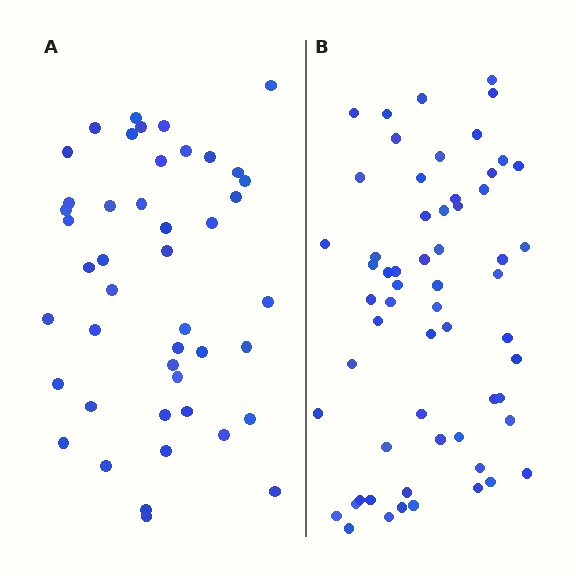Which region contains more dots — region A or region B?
Region B (the right region) has more dots.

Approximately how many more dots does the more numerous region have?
Region B has approximately 15 more dots than region A.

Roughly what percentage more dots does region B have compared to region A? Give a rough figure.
About 35% more.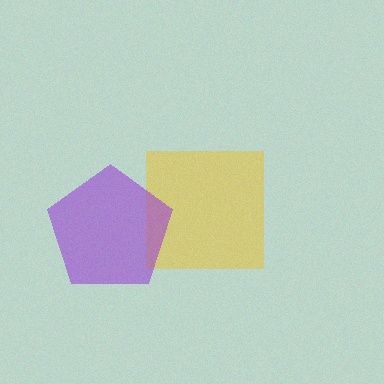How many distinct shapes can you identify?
There are 2 distinct shapes: a yellow square, a purple pentagon.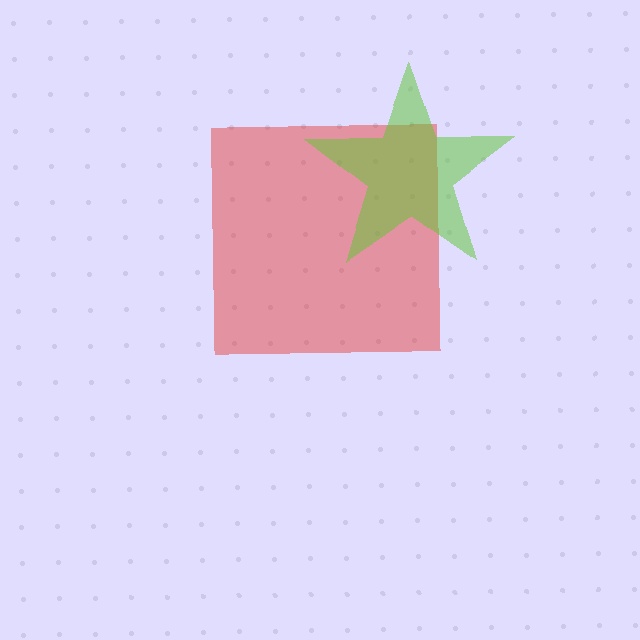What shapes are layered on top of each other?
The layered shapes are: a red square, a lime star.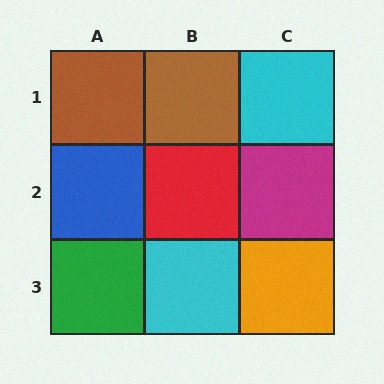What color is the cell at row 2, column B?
Red.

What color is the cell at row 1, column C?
Cyan.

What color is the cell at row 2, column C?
Magenta.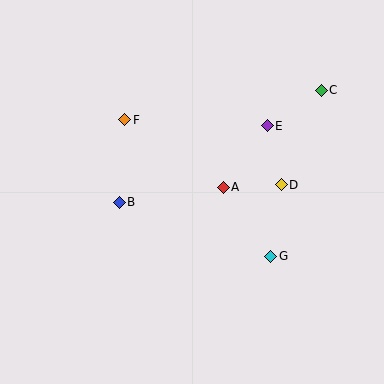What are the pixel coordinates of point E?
Point E is at (267, 126).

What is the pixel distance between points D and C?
The distance between D and C is 103 pixels.